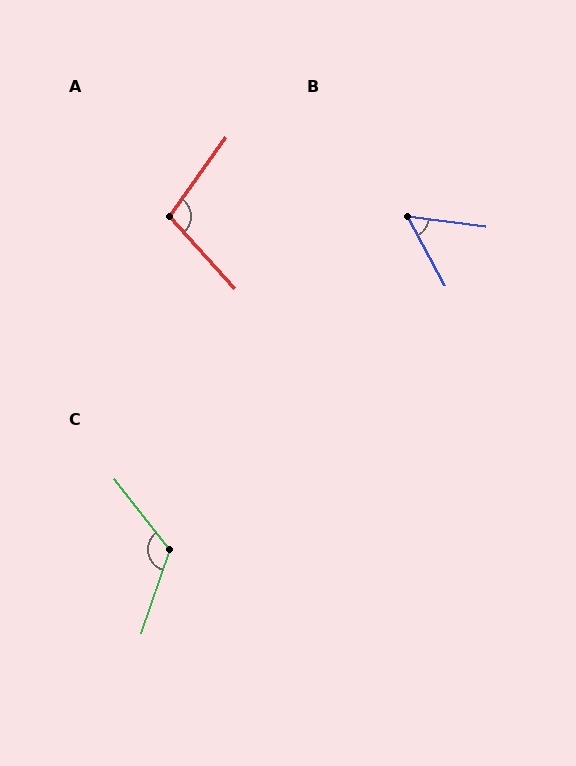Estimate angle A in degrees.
Approximately 102 degrees.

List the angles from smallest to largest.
B (54°), A (102°), C (123°).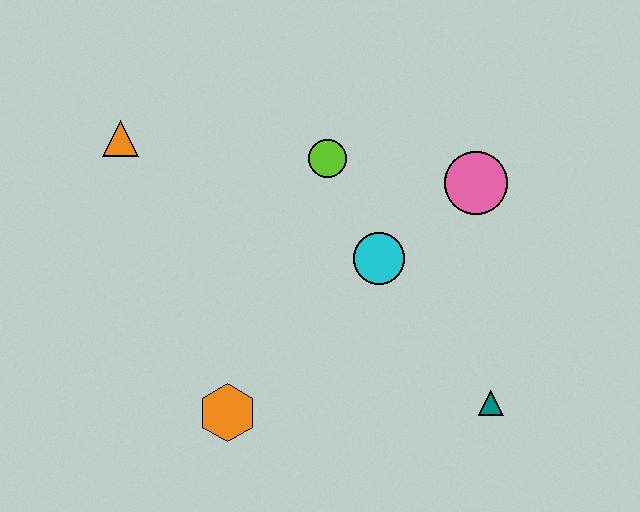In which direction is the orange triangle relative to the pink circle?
The orange triangle is to the left of the pink circle.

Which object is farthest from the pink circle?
The orange triangle is farthest from the pink circle.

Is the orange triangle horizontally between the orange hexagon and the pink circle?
No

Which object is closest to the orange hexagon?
The cyan circle is closest to the orange hexagon.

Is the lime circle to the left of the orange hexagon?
No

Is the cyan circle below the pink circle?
Yes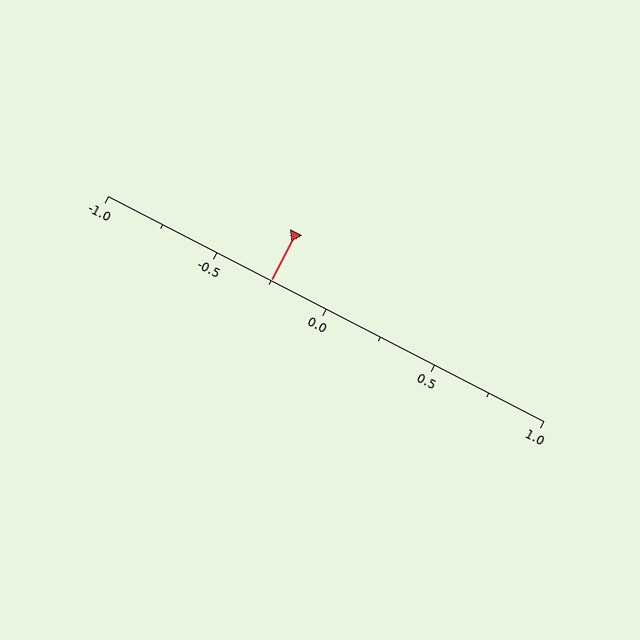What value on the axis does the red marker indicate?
The marker indicates approximately -0.25.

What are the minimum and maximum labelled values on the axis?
The axis runs from -1.0 to 1.0.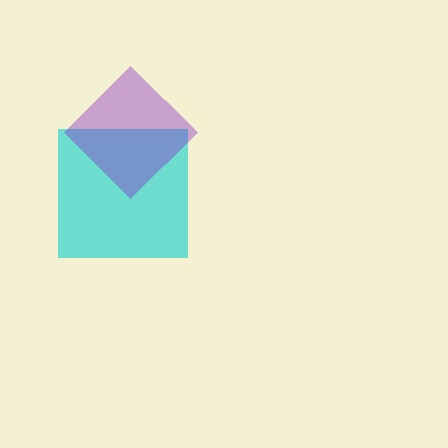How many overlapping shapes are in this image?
There are 2 overlapping shapes in the image.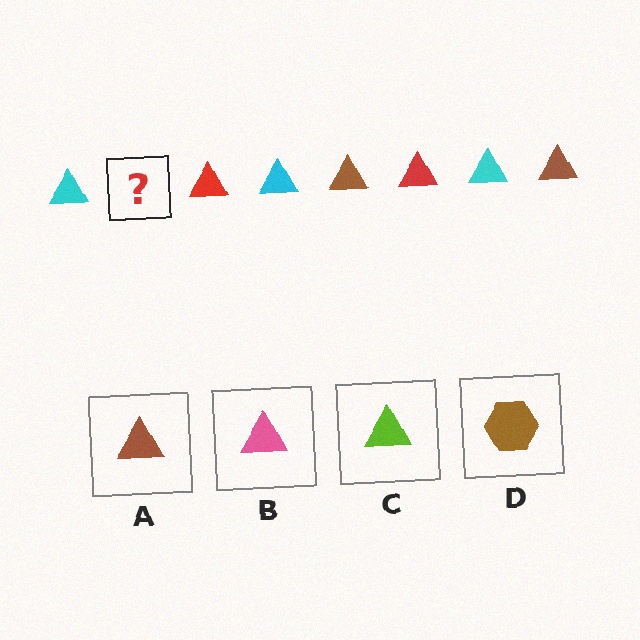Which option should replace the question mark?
Option A.